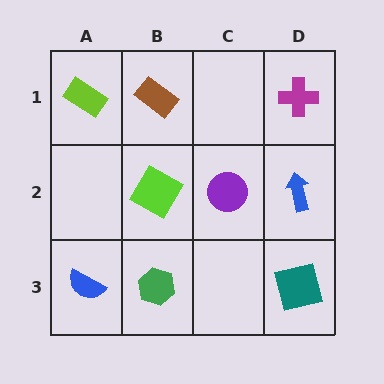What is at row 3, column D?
A teal square.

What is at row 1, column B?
A brown rectangle.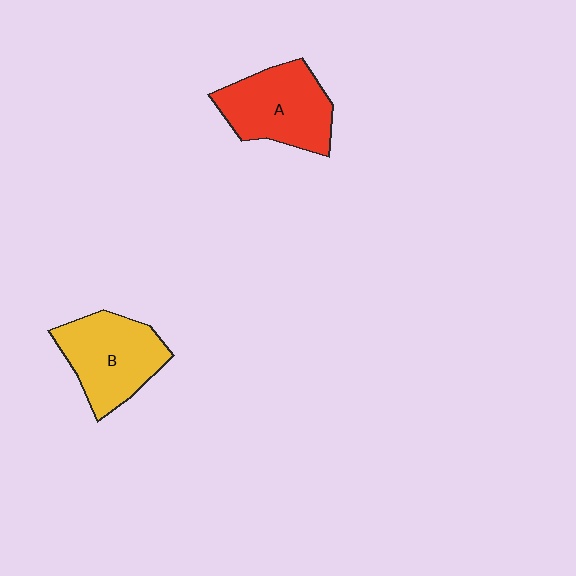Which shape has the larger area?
Shape A (red).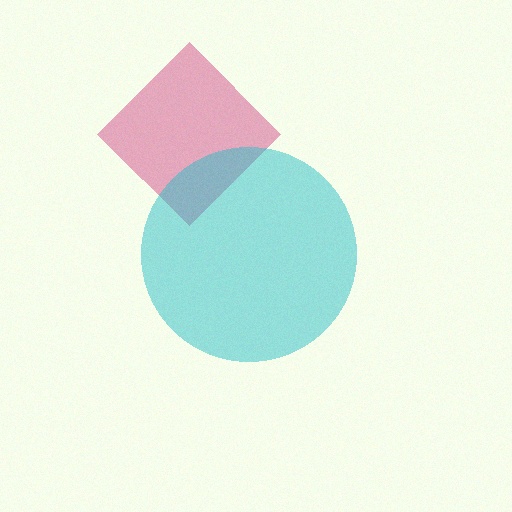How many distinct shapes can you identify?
There are 2 distinct shapes: a pink diamond, a cyan circle.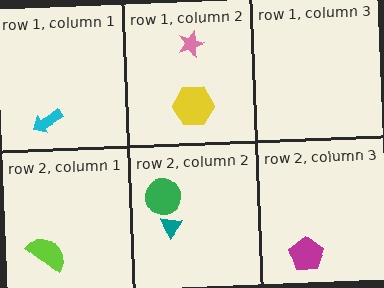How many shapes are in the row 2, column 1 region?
1.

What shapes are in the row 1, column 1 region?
The cyan arrow.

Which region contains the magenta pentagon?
The row 2, column 3 region.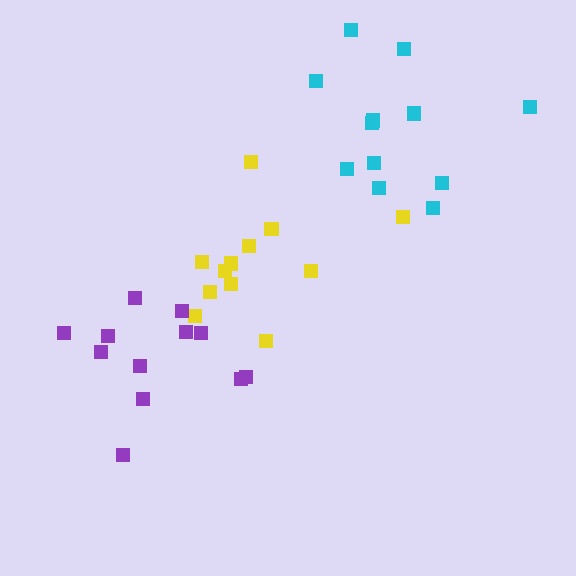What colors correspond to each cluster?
The clusters are colored: yellow, cyan, purple.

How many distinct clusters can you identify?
There are 3 distinct clusters.